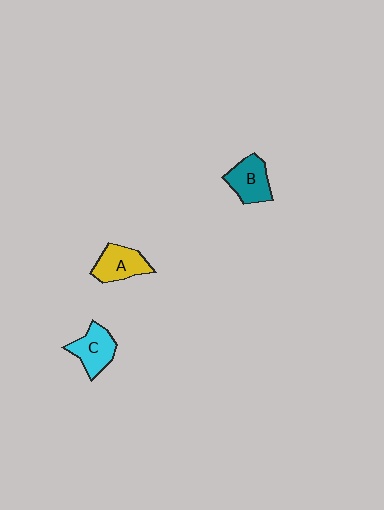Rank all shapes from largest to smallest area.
From largest to smallest: A (yellow), B (teal), C (cyan).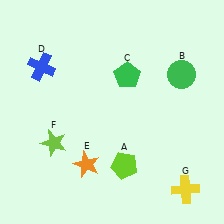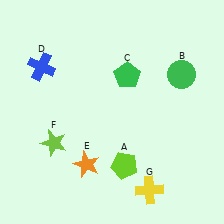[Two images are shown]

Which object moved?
The yellow cross (G) moved left.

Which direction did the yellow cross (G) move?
The yellow cross (G) moved left.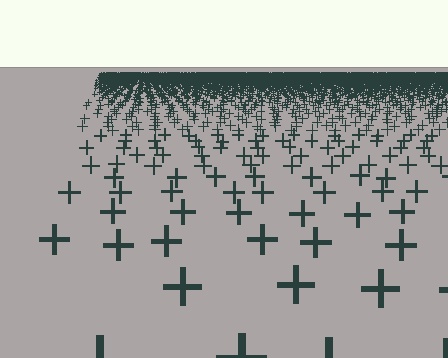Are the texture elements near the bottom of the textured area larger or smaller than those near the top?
Larger. Near the bottom, elements are closer to the viewer and appear at a bigger on-screen size.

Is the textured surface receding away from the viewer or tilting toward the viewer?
The surface is receding away from the viewer. Texture elements get smaller and denser toward the top.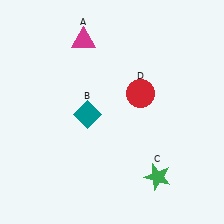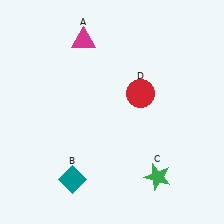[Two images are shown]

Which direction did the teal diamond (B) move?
The teal diamond (B) moved down.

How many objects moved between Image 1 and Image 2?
1 object moved between the two images.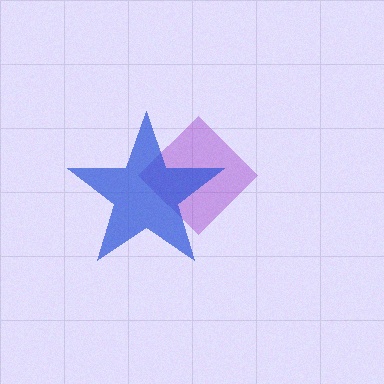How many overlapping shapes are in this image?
There are 2 overlapping shapes in the image.